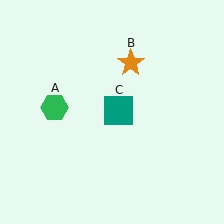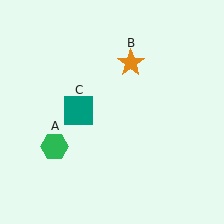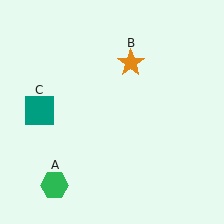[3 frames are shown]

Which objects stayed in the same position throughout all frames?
Orange star (object B) remained stationary.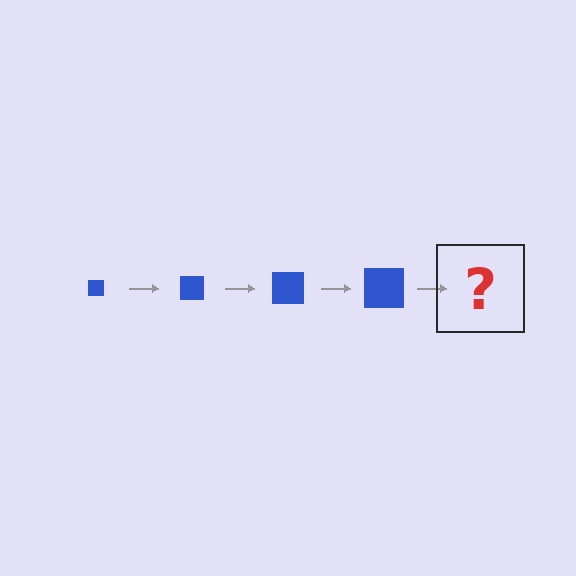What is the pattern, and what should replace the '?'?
The pattern is that the square gets progressively larger each step. The '?' should be a blue square, larger than the previous one.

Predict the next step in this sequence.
The next step is a blue square, larger than the previous one.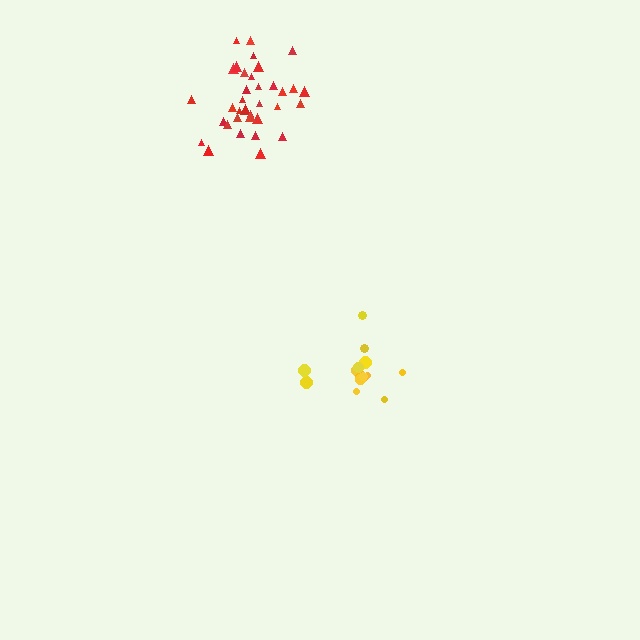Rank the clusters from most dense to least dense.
red, yellow.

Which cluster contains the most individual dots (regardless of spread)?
Red (35).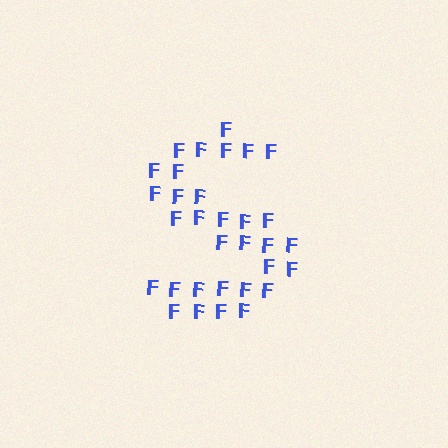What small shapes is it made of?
It is made of small letter F's.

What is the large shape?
The large shape is the letter S.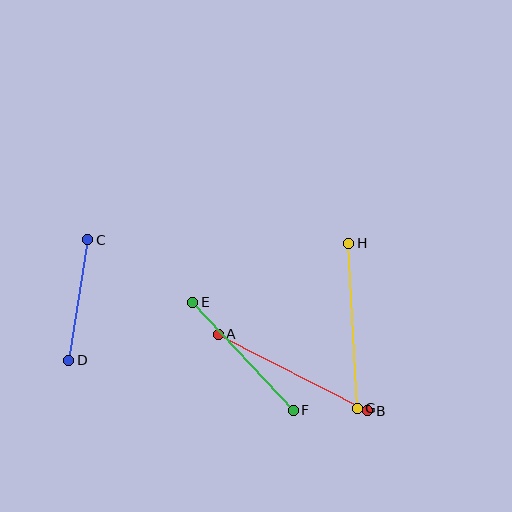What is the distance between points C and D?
The distance is approximately 122 pixels.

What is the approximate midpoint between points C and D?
The midpoint is at approximately (78, 300) pixels.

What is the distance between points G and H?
The distance is approximately 165 pixels.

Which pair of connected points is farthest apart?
Points A and B are farthest apart.